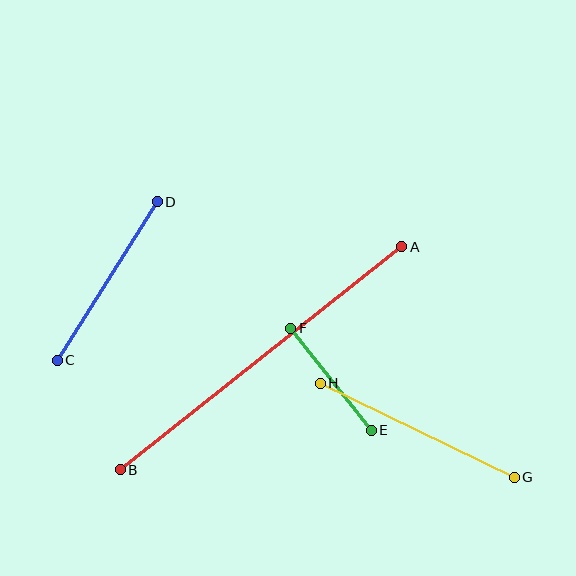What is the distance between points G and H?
The distance is approximately 216 pixels.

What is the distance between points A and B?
The distance is approximately 359 pixels.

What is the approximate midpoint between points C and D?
The midpoint is at approximately (107, 281) pixels.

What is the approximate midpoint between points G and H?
The midpoint is at approximately (417, 430) pixels.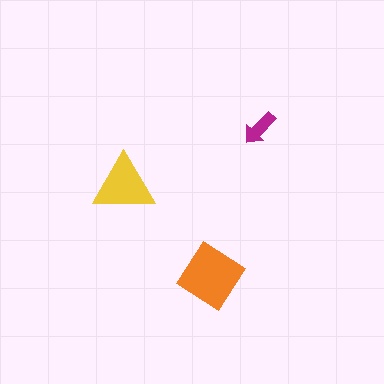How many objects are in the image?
There are 3 objects in the image.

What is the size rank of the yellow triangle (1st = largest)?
2nd.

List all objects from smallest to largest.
The magenta arrow, the yellow triangle, the orange diamond.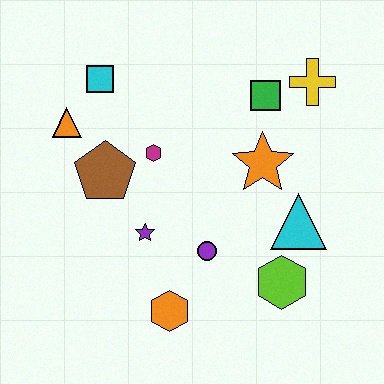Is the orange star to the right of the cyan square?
Yes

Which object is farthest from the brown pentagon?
The yellow cross is farthest from the brown pentagon.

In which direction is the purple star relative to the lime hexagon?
The purple star is to the left of the lime hexagon.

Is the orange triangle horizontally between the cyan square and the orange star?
No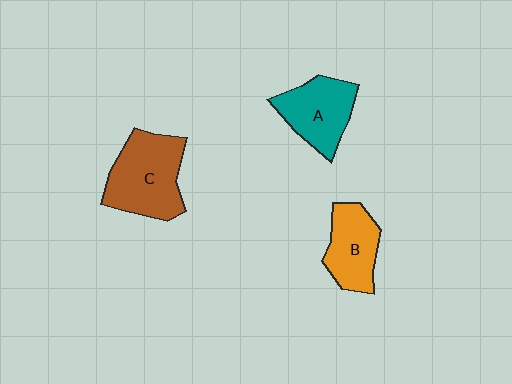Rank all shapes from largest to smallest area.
From largest to smallest: C (brown), A (teal), B (orange).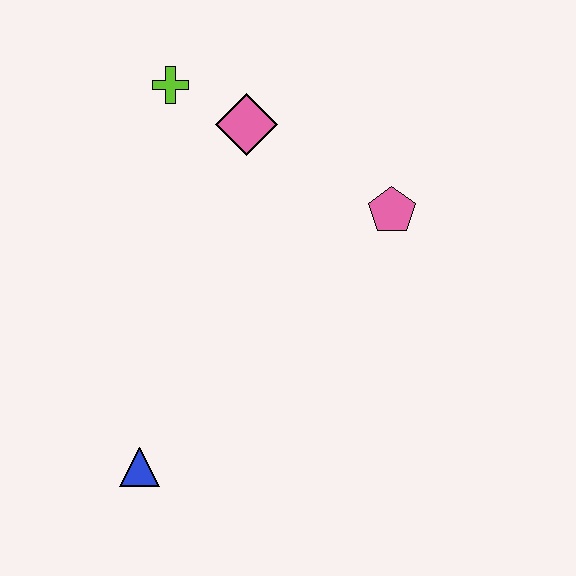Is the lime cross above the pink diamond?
Yes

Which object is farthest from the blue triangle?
The lime cross is farthest from the blue triangle.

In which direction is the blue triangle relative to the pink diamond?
The blue triangle is below the pink diamond.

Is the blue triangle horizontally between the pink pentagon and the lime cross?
No